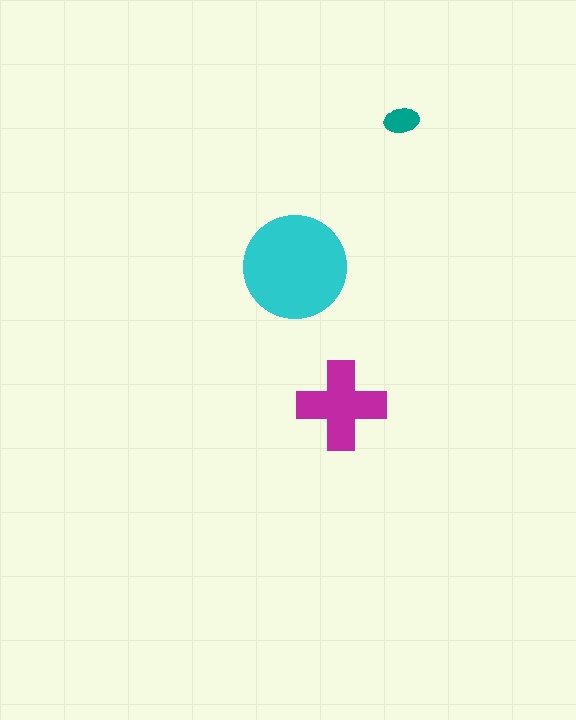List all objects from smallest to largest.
The teal ellipse, the magenta cross, the cyan circle.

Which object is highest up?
The teal ellipse is topmost.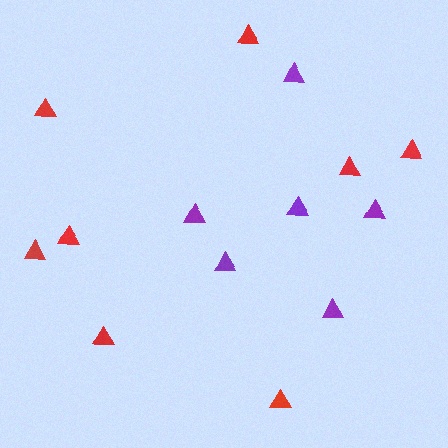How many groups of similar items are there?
There are 2 groups: one group of purple triangles (6) and one group of red triangles (8).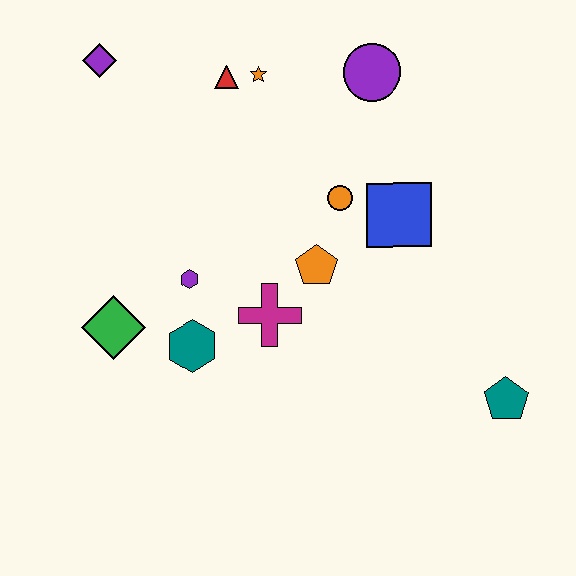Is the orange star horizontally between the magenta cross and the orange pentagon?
No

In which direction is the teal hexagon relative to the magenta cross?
The teal hexagon is to the left of the magenta cross.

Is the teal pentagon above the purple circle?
No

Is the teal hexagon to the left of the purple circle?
Yes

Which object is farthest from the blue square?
The purple diamond is farthest from the blue square.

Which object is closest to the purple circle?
The orange star is closest to the purple circle.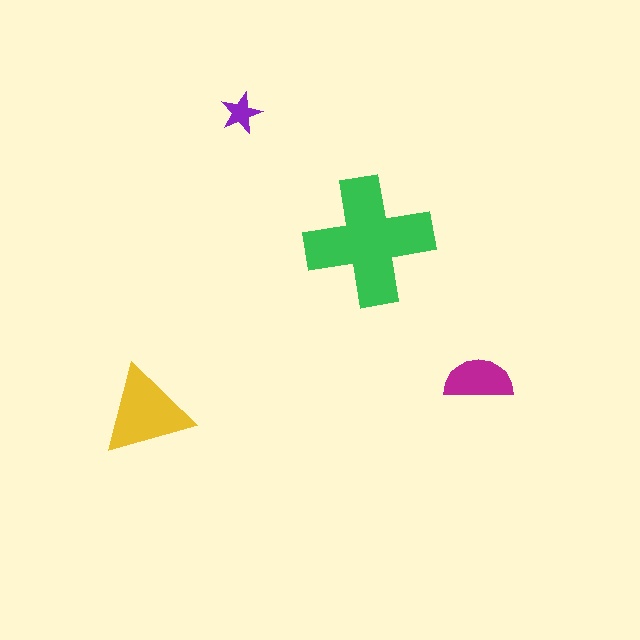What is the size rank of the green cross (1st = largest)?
1st.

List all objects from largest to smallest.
The green cross, the yellow triangle, the magenta semicircle, the purple star.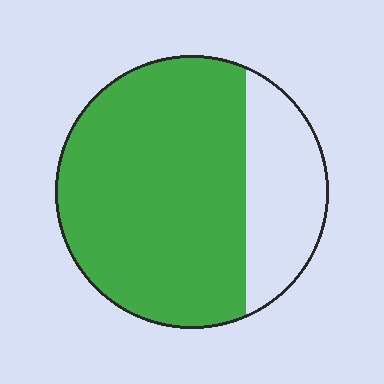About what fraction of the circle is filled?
About three quarters (3/4).